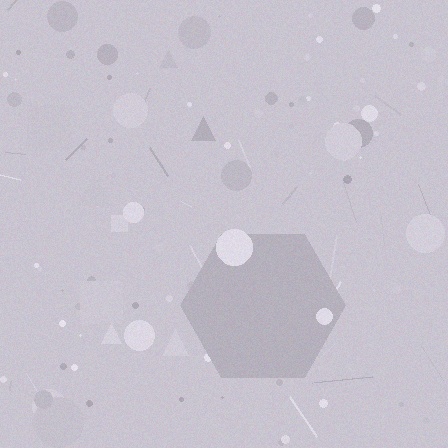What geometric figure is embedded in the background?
A hexagon is embedded in the background.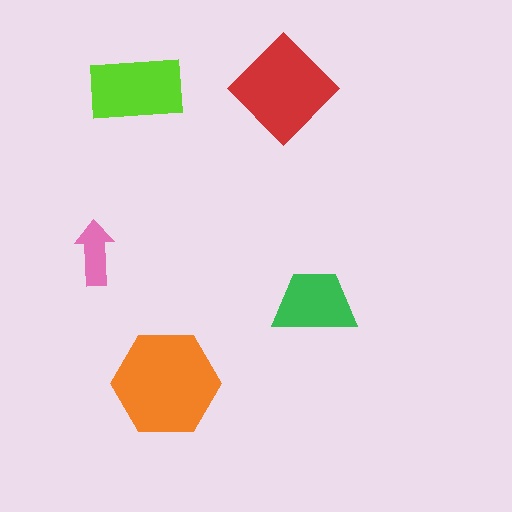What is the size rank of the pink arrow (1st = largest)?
5th.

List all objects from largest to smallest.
The orange hexagon, the red diamond, the lime rectangle, the green trapezoid, the pink arrow.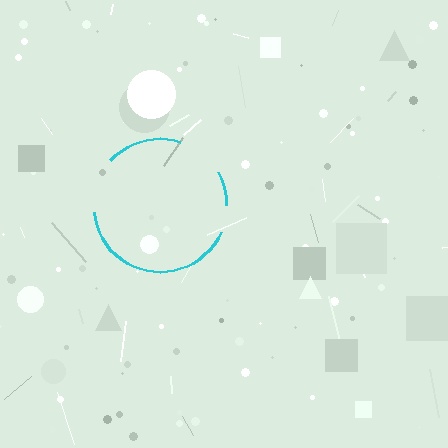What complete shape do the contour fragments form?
The contour fragments form a circle.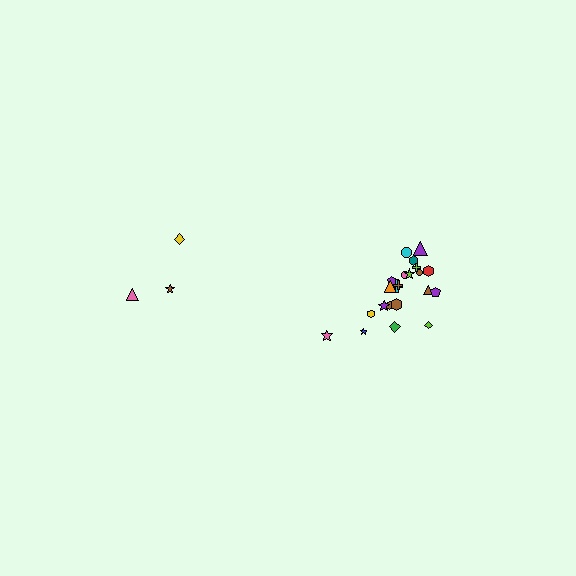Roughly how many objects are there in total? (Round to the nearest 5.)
Roughly 25 objects in total.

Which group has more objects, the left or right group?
The right group.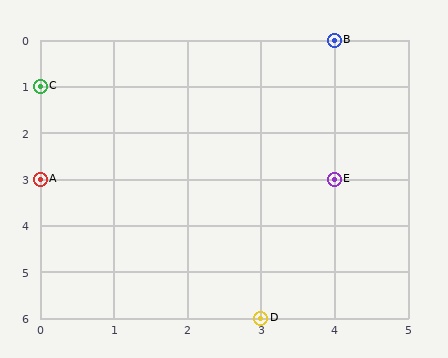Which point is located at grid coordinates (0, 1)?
Point C is at (0, 1).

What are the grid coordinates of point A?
Point A is at grid coordinates (0, 3).